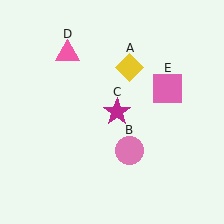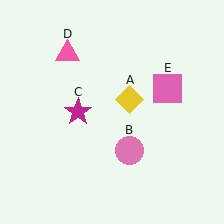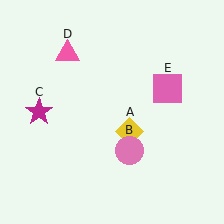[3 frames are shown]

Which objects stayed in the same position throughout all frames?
Pink circle (object B) and pink triangle (object D) and pink square (object E) remained stationary.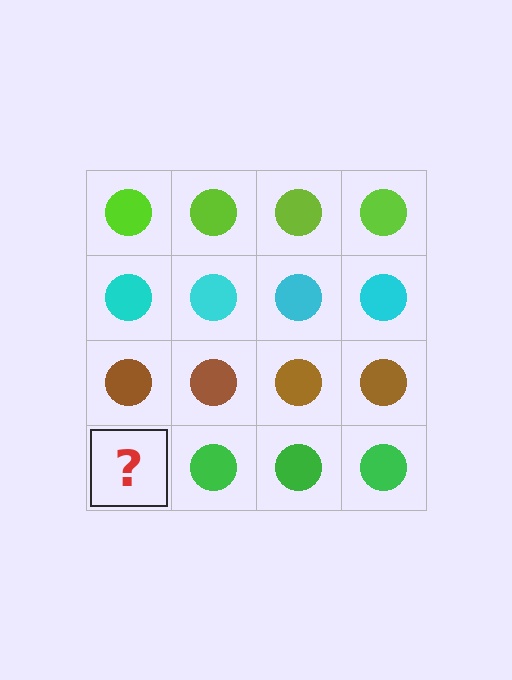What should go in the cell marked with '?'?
The missing cell should contain a green circle.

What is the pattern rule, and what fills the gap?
The rule is that each row has a consistent color. The gap should be filled with a green circle.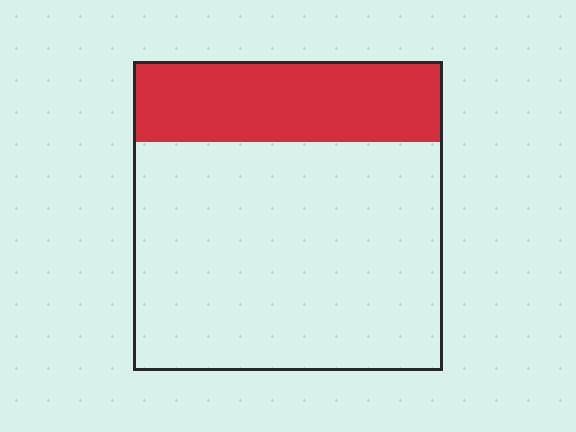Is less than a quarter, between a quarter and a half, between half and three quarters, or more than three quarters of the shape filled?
Between a quarter and a half.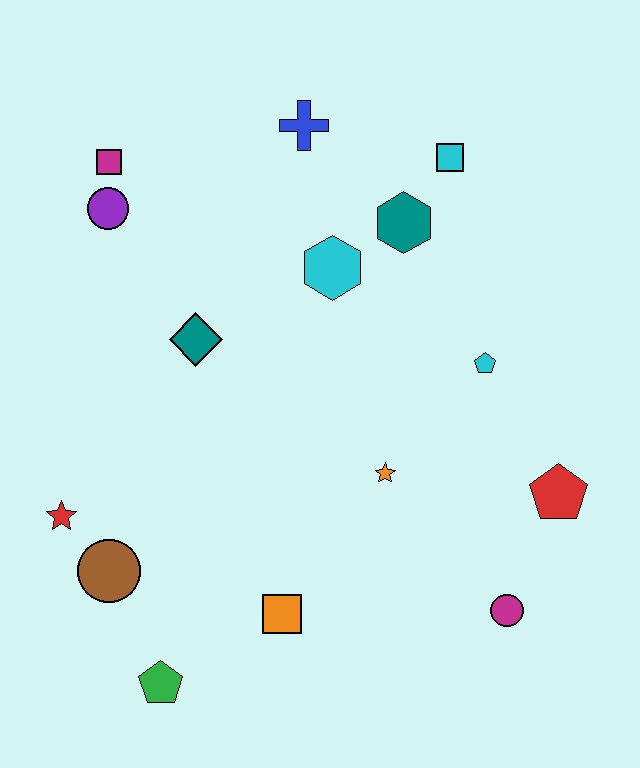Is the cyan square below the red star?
No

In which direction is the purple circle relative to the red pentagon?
The purple circle is to the left of the red pentagon.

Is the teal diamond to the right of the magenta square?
Yes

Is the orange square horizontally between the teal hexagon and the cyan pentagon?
No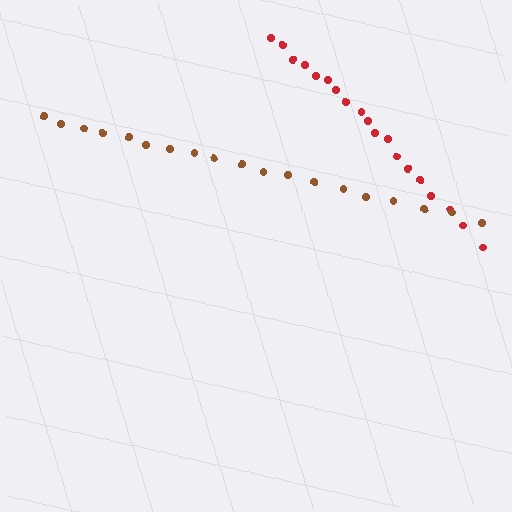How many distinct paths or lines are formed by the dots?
There are 2 distinct paths.